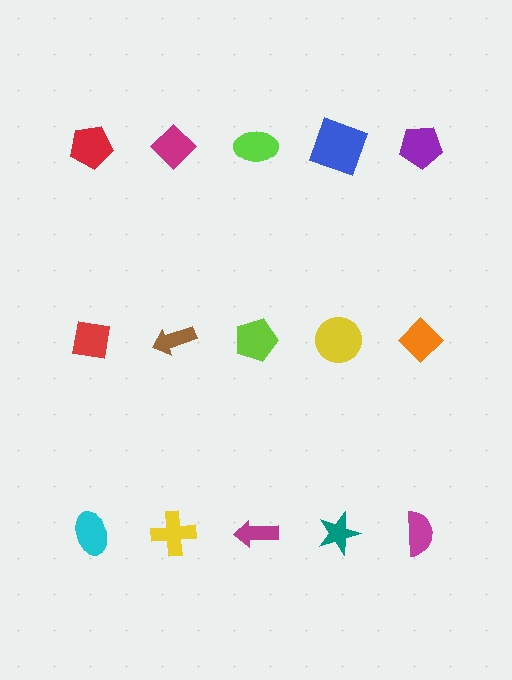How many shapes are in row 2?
5 shapes.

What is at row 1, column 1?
A red pentagon.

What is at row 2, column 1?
A red square.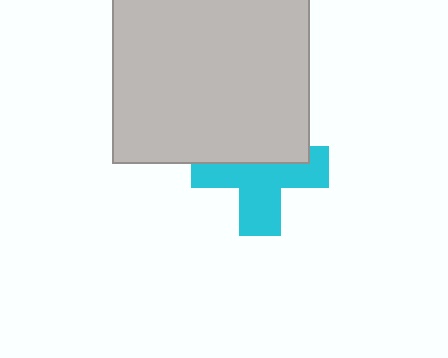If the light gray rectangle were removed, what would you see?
You would see the complete cyan cross.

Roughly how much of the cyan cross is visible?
About half of it is visible (roughly 58%).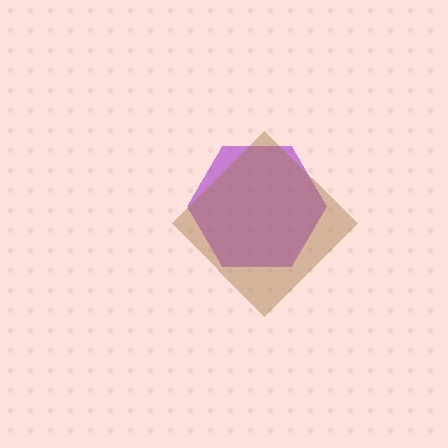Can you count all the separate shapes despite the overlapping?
Yes, there are 2 separate shapes.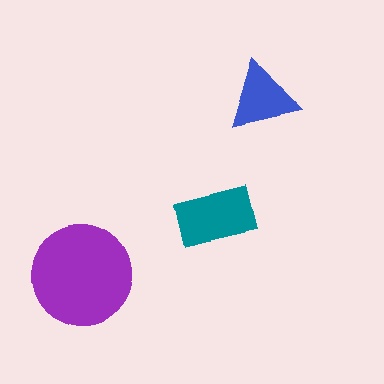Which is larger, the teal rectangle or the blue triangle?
The teal rectangle.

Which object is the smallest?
The blue triangle.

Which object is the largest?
The purple circle.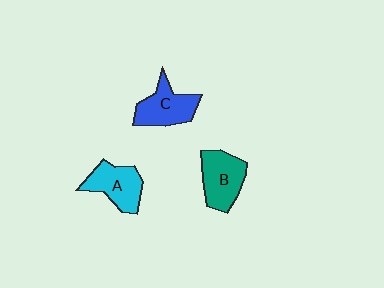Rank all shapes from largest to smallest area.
From largest to smallest: B (teal), C (blue), A (cyan).